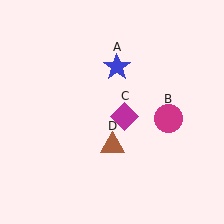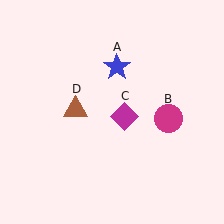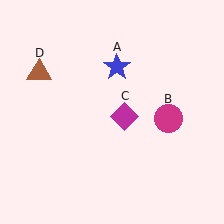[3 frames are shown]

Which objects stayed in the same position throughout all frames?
Blue star (object A) and magenta circle (object B) and magenta diamond (object C) remained stationary.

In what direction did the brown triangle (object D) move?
The brown triangle (object D) moved up and to the left.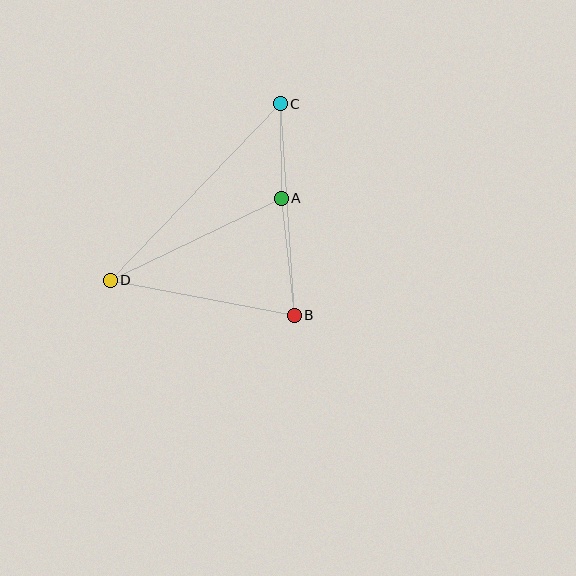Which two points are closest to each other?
Points A and C are closest to each other.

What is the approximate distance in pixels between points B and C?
The distance between B and C is approximately 212 pixels.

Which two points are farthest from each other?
Points C and D are farthest from each other.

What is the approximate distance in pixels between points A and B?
The distance between A and B is approximately 118 pixels.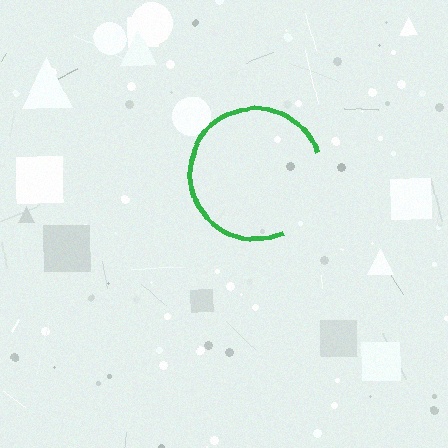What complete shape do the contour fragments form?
The contour fragments form a circle.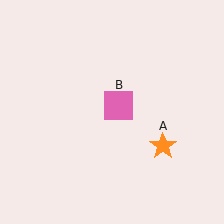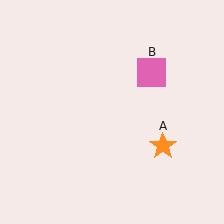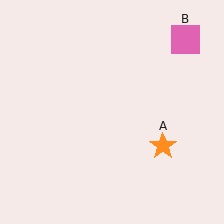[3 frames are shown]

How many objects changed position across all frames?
1 object changed position: pink square (object B).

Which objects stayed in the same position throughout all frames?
Orange star (object A) remained stationary.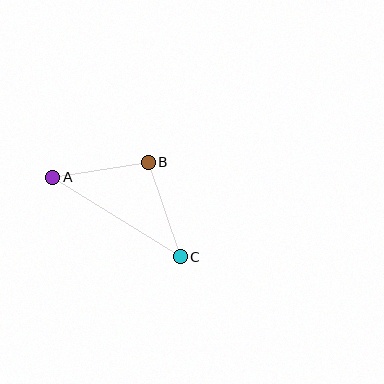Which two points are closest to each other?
Points A and B are closest to each other.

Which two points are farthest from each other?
Points A and C are farthest from each other.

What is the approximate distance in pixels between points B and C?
The distance between B and C is approximately 100 pixels.